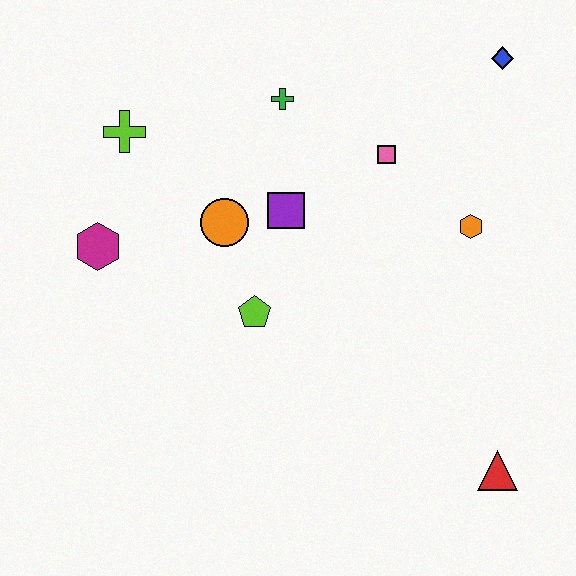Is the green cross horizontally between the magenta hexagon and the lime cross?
No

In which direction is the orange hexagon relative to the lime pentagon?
The orange hexagon is to the right of the lime pentagon.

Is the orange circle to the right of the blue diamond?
No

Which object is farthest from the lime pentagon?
The blue diamond is farthest from the lime pentagon.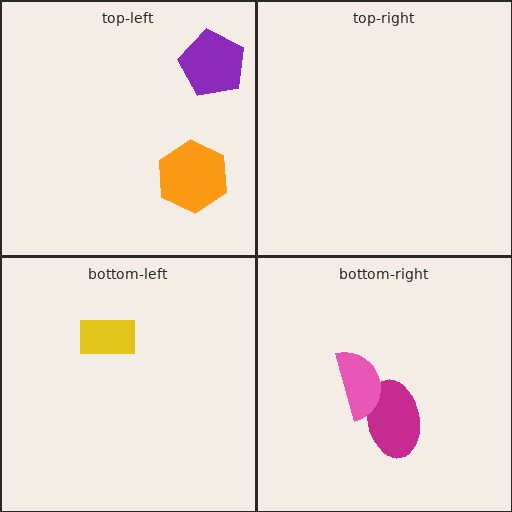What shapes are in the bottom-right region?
The magenta ellipse, the pink semicircle.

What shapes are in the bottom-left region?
The yellow rectangle.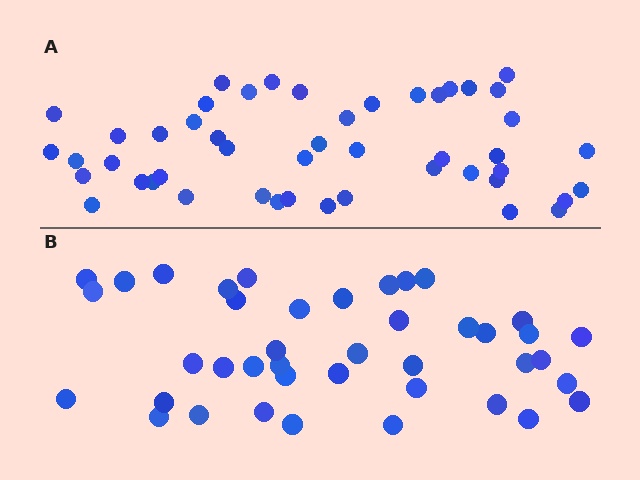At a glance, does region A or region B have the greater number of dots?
Region A (the top region) has more dots.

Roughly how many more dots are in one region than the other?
Region A has roughly 8 or so more dots than region B.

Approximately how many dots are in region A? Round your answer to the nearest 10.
About 50 dots. (The exact count is 48, which rounds to 50.)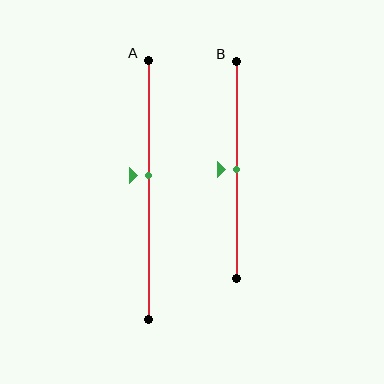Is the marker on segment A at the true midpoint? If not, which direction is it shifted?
No, the marker on segment A is shifted upward by about 5% of the segment length.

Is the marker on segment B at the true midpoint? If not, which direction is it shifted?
Yes, the marker on segment B is at the true midpoint.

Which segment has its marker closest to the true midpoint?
Segment B has its marker closest to the true midpoint.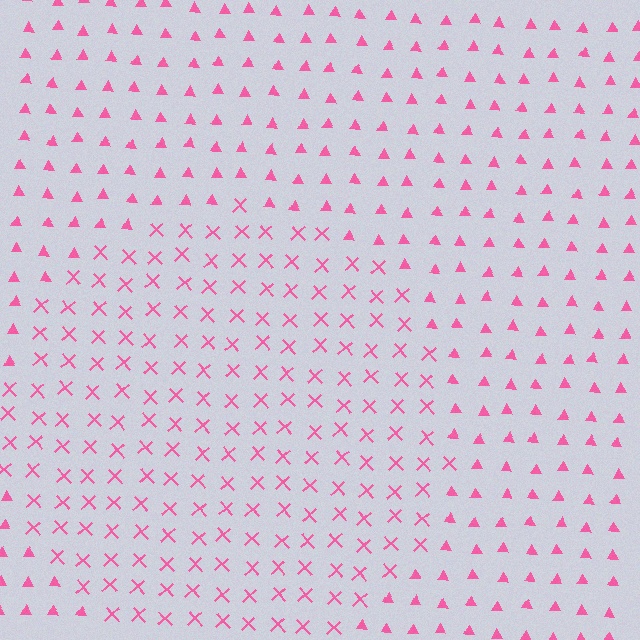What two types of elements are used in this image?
The image uses X marks inside the circle region and triangles outside it.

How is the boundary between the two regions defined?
The boundary is defined by a change in element shape: X marks inside vs. triangles outside. All elements share the same color and spacing.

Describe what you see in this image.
The image is filled with small pink elements arranged in a uniform grid. A circle-shaped region contains X marks, while the surrounding area contains triangles. The boundary is defined purely by the change in element shape.